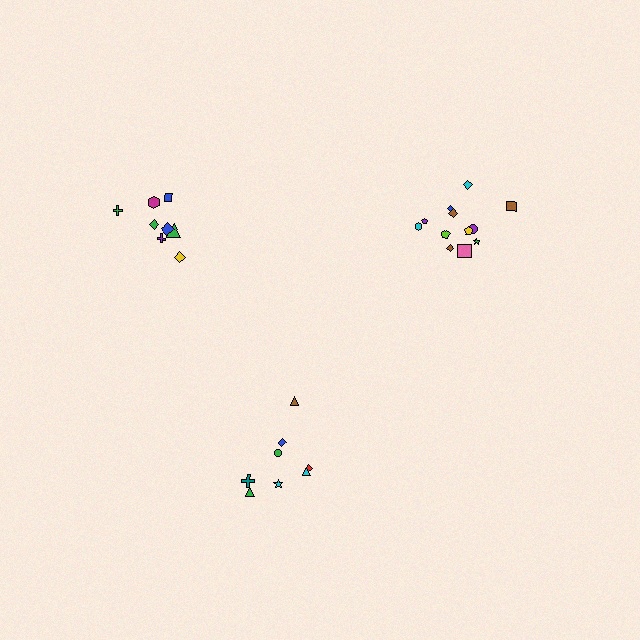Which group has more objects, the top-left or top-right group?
The top-right group.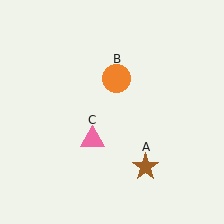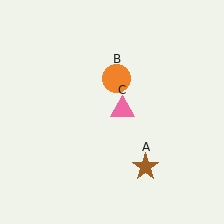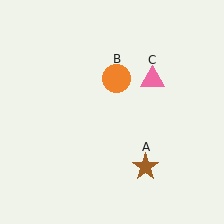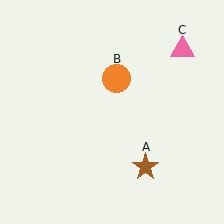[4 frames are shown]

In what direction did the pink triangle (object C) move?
The pink triangle (object C) moved up and to the right.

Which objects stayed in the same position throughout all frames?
Brown star (object A) and orange circle (object B) remained stationary.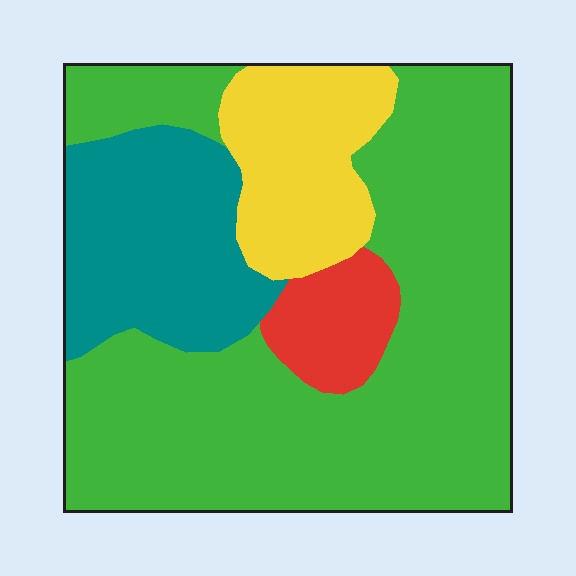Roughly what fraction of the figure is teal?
Teal covers around 20% of the figure.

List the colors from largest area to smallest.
From largest to smallest: green, teal, yellow, red.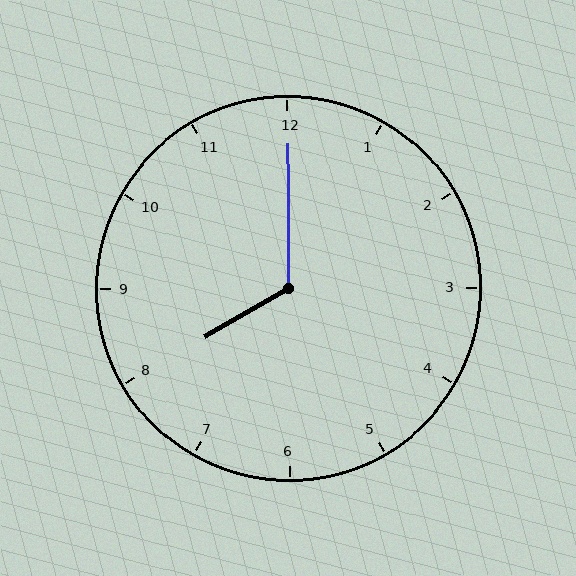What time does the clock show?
8:00.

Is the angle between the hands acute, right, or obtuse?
It is obtuse.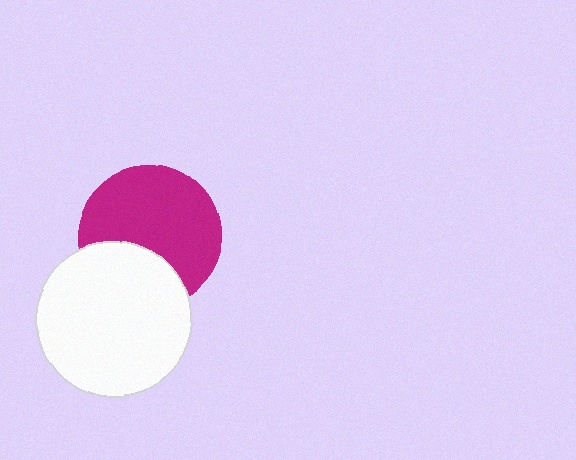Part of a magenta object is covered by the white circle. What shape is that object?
It is a circle.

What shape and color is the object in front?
The object in front is a white circle.